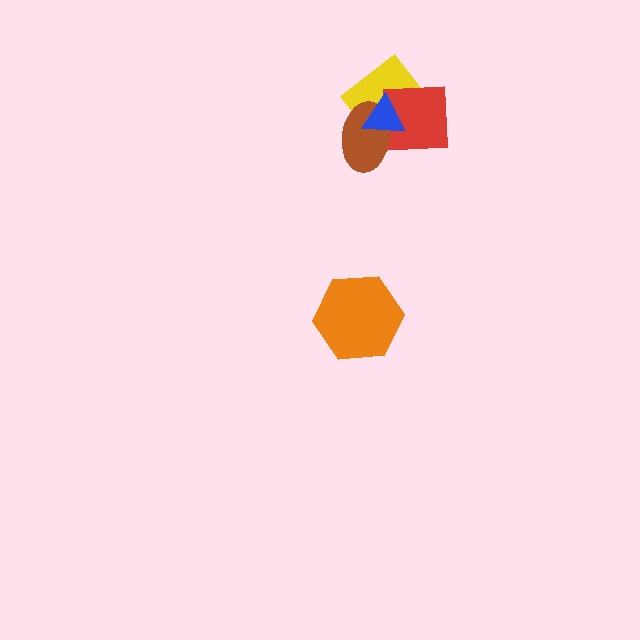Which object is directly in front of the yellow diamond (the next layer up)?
The red square is directly in front of the yellow diamond.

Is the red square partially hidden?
Yes, it is partially covered by another shape.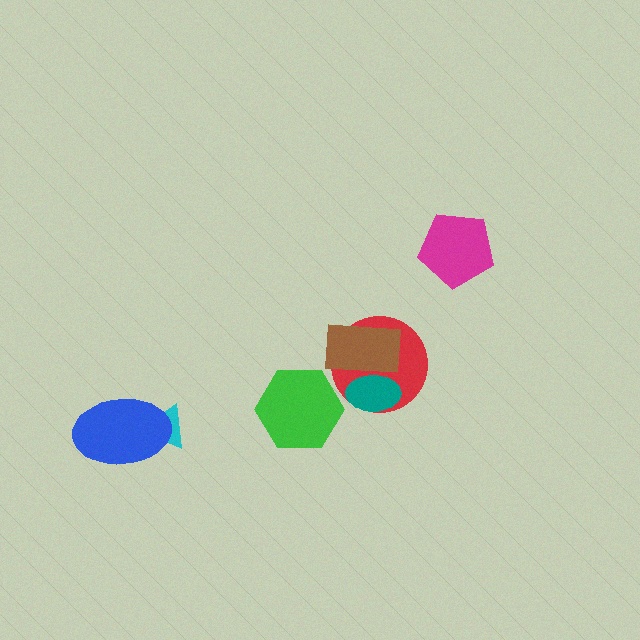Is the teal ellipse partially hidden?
Yes, it is partially covered by another shape.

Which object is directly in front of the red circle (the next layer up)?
The teal ellipse is directly in front of the red circle.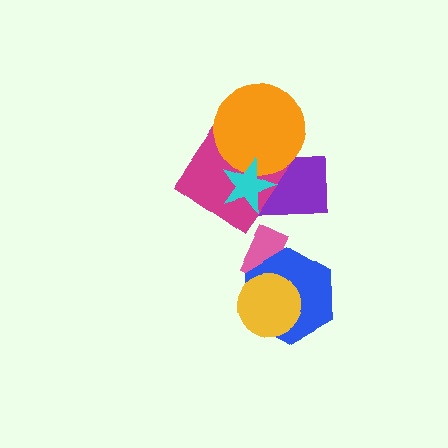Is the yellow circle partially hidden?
No, no other shape covers it.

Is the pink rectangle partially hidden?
Yes, it is partially covered by another shape.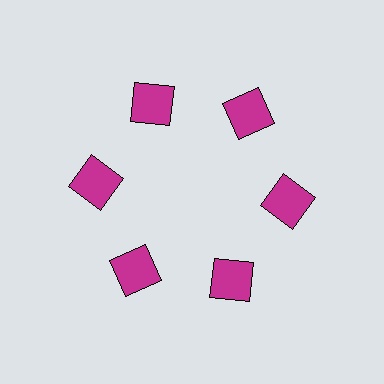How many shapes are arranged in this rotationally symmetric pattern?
There are 6 shapes, arranged in 6 groups of 1.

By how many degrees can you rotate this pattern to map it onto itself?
The pattern maps onto itself every 60 degrees of rotation.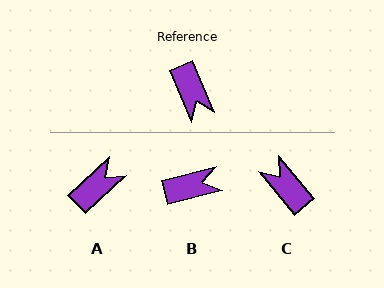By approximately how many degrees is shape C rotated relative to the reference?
Approximately 163 degrees clockwise.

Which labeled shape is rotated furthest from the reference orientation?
C, about 163 degrees away.